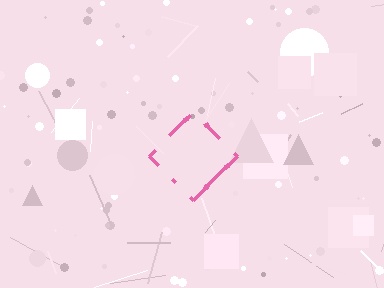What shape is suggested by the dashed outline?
The dashed outline suggests a diamond.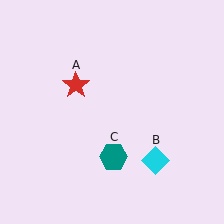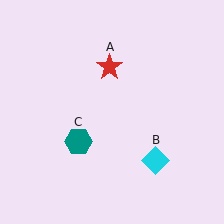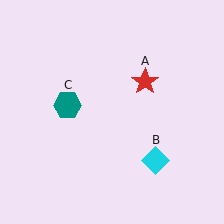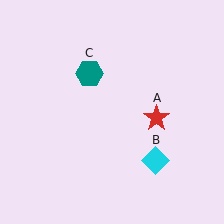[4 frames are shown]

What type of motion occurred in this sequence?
The red star (object A), teal hexagon (object C) rotated clockwise around the center of the scene.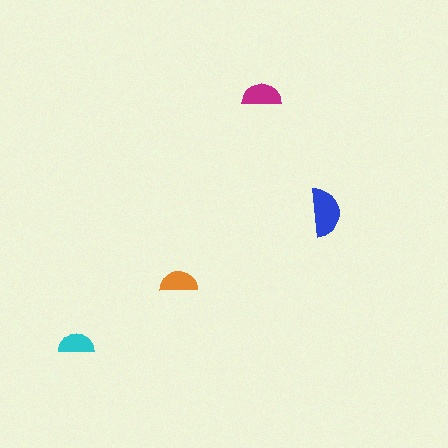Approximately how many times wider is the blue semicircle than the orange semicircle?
About 1.5 times wider.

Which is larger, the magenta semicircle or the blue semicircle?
The blue one.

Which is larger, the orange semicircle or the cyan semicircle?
The orange one.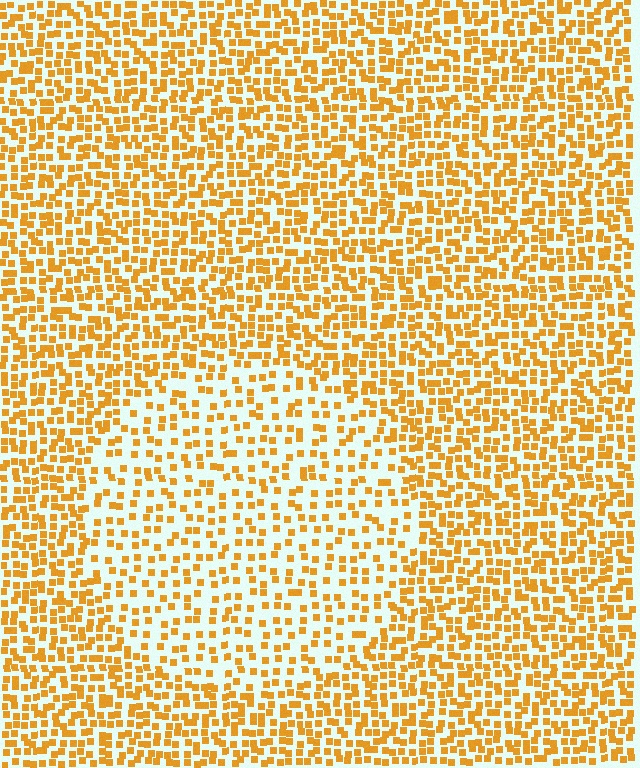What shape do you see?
I see a circle.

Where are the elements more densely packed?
The elements are more densely packed outside the circle boundary.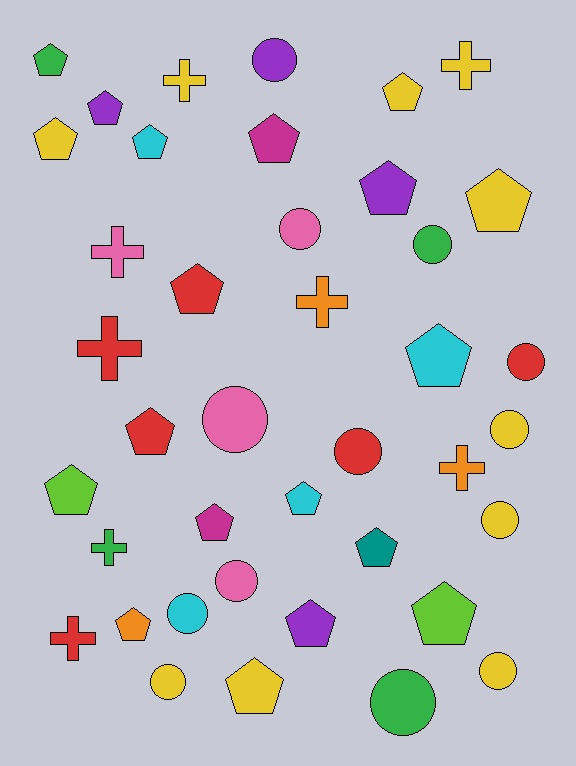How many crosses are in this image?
There are 8 crosses.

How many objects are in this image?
There are 40 objects.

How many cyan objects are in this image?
There are 4 cyan objects.